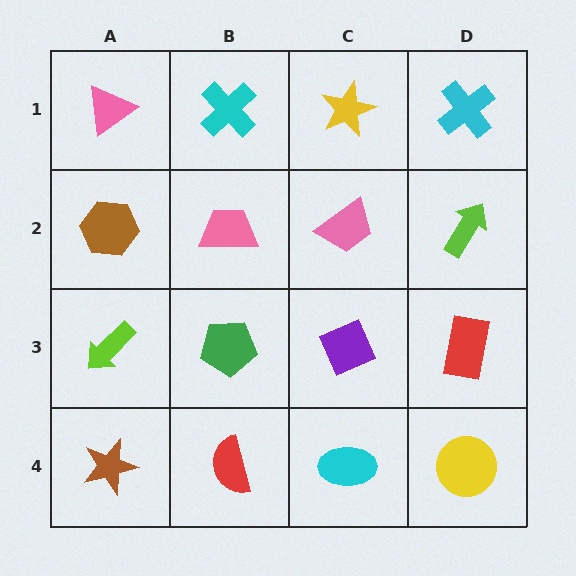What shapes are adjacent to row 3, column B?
A pink trapezoid (row 2, column B), a red semicircle (row 4, column B), a lime arrow (row 3, column A), a purple diamond (row 3, column C).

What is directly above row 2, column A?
A pink triangle.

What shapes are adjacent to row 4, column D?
A red rectangle (row 3, column D), a cyan ellipse (row 4, column C).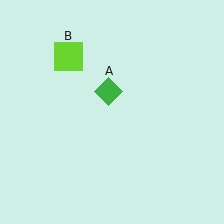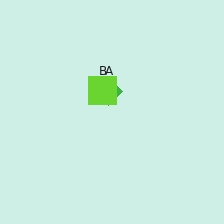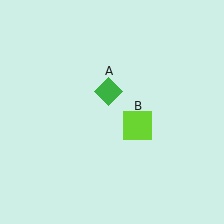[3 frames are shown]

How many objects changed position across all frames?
1 object changed position: lime square (object B).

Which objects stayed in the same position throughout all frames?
Green diamond (object A) remained stationary.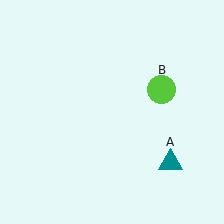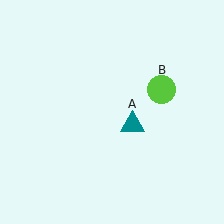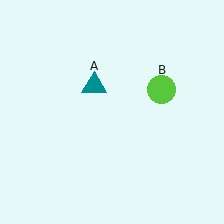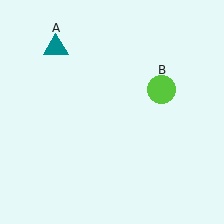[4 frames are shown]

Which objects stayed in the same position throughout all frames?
Lime circle (object B) remained stationary.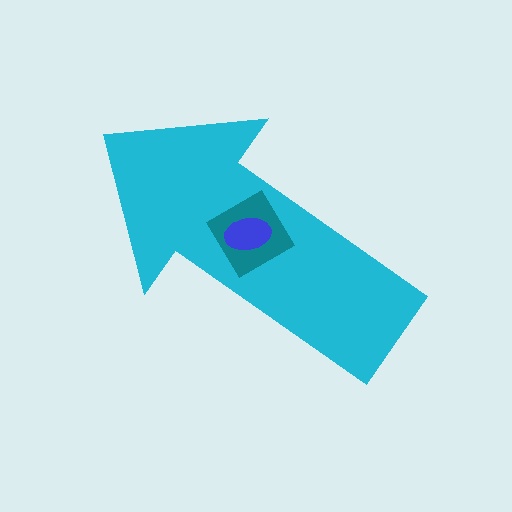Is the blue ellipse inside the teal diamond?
Yes.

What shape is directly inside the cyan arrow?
The teal diamond.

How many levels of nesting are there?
3.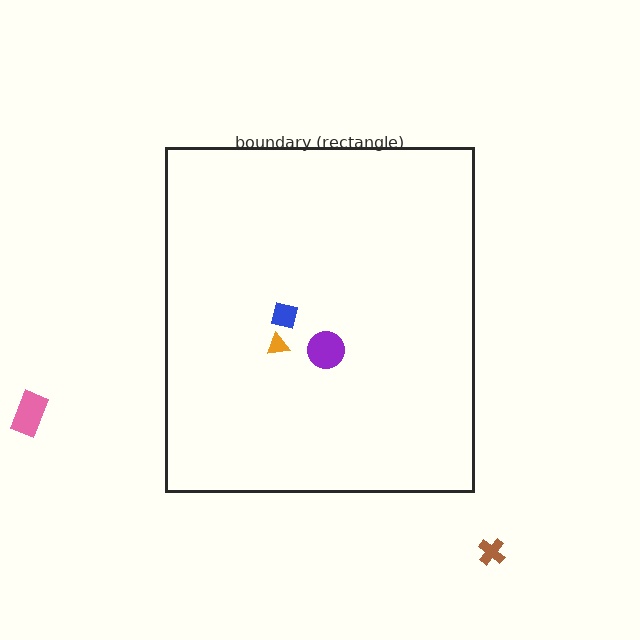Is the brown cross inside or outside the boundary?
Outside.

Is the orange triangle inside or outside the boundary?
Inside.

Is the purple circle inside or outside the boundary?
Inside.